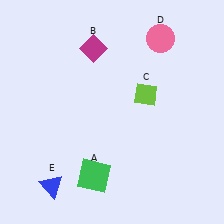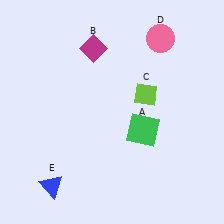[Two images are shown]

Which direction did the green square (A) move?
The green square (A) moved right.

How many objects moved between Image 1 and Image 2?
1 object moved between the two images.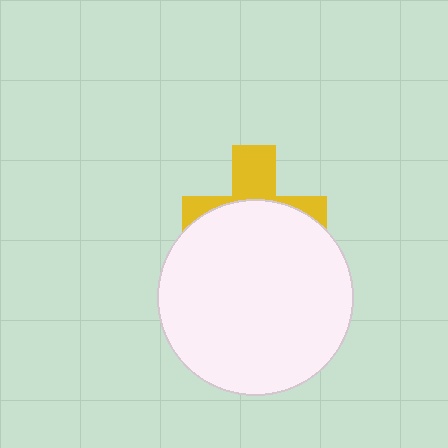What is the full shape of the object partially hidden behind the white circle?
The partially hidden object is a yellow cross.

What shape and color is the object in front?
The object in front is a white circle.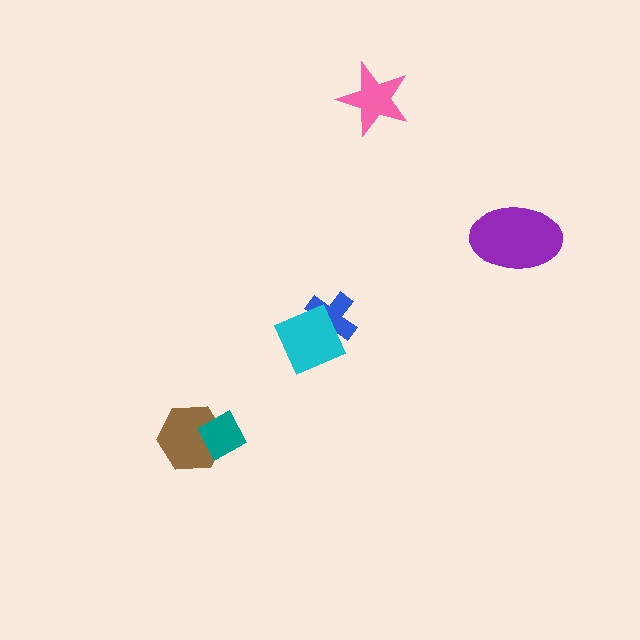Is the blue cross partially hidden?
Yes, it is partially covered by another shape.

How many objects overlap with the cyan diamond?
1 object overlaps with the cyan diamond.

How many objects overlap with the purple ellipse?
0 objects overlap with the purple ellipse.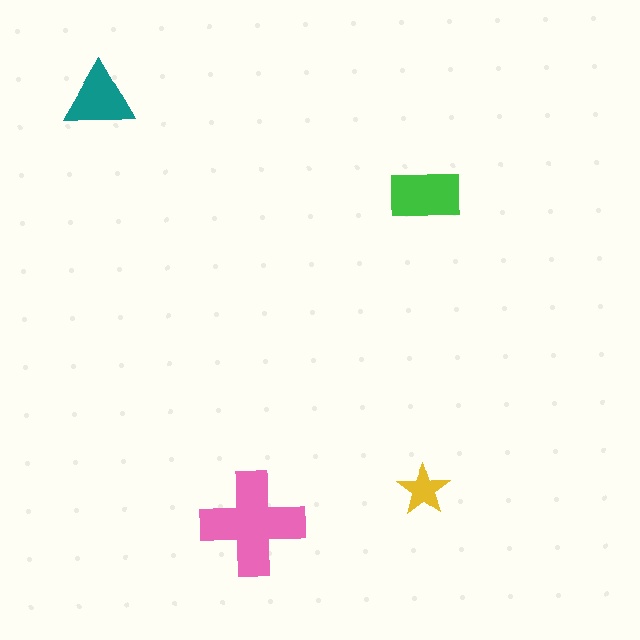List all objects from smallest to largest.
The yellow star, the teal triangle, the green rectangle, the pink cross.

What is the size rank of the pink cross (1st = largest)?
1st.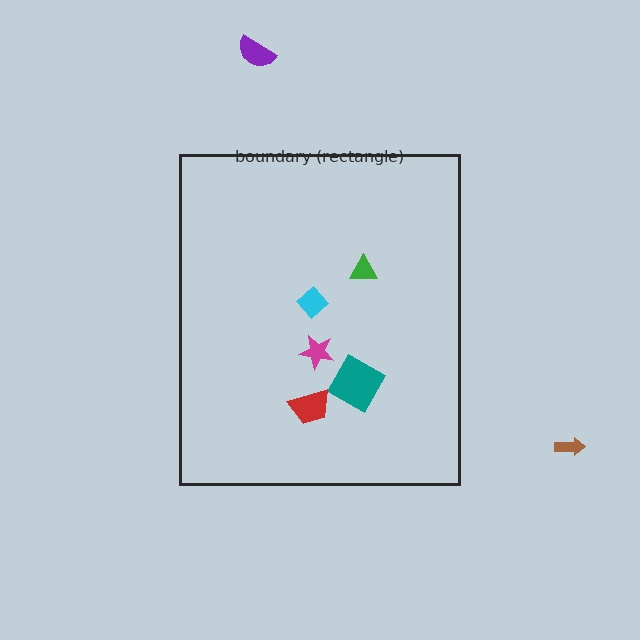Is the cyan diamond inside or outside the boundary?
Inside.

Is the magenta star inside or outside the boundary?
Inside.